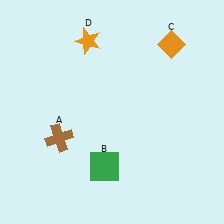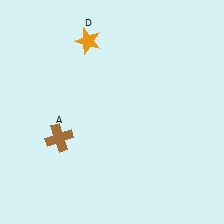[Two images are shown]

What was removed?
The green square (B), the orange diamond (C) were removed in Image 2.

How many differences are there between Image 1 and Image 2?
There are 2 differences between the two images.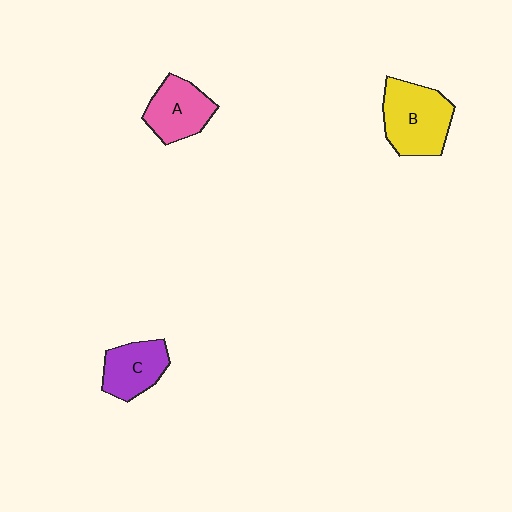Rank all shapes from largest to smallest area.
From largest to smallest: B (yellow), A (pink), C (purple).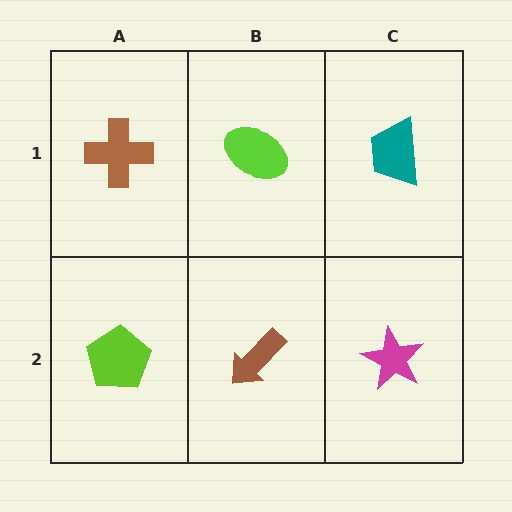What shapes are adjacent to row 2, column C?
A teal trapezoid (row 1, column C), a brown arrow (row 2, column B).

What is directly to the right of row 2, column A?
A brown arrow.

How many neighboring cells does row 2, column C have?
2.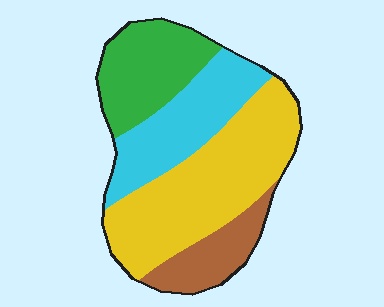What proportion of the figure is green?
Green takes up about one fifth (1/5) of the figure.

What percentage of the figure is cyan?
Cyan covers around 25% of the figure.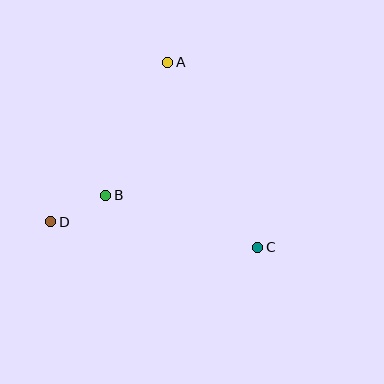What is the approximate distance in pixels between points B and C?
The distance between B and C is approximately 161 pixels.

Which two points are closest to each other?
Points B and D are closest to each other.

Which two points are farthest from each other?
Points C and D are farthest from each other.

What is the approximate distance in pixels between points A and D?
The distance between A and D is approximately 198 pixels.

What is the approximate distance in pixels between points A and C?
The distance between A and C is approximately 206 pixels.